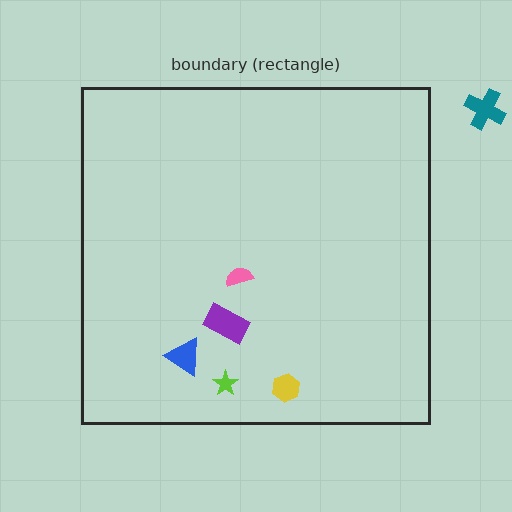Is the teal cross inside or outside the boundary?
Outside.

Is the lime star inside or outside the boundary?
Inside.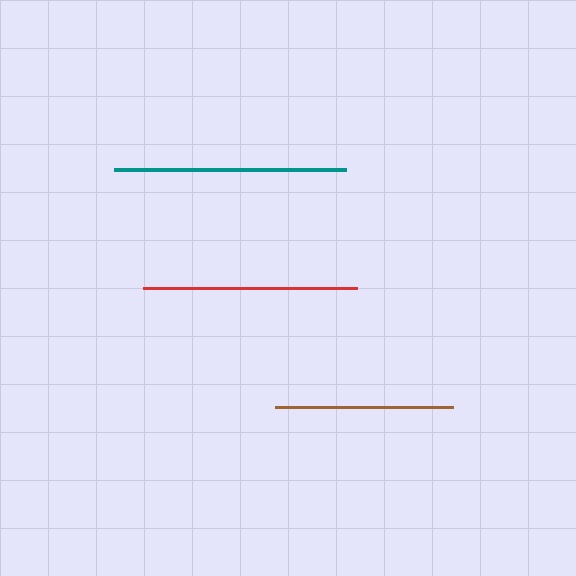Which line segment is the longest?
The teal line is the longest at approximately 232 pixels.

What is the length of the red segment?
The red segment is approximately 214 pixels long.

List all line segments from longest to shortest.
From longest to shortest: teal, red, brown.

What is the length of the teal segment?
The teal segment is approximately 232 pixels long.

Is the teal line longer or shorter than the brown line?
The teal line is longer than the brown line.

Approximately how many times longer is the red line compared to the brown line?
The red line is approximately 1.2 times the length of the brown line.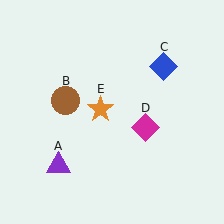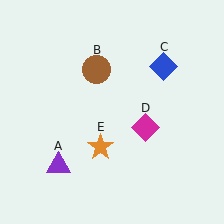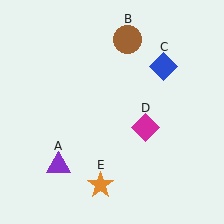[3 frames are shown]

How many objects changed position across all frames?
2 objects changed position: brown circle (object B), orange star (object E).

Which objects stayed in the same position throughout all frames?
Purple triangle (object A) and blue diamond (object C) and magenta diamond (object D) remained stationary.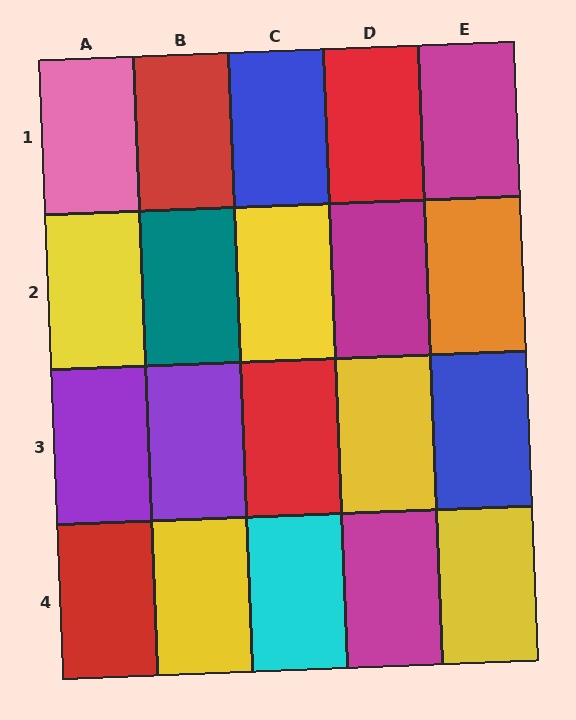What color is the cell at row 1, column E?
Magenta.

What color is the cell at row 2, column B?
Teal.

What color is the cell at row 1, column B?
Red.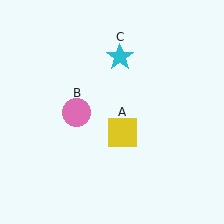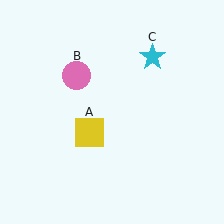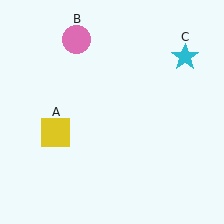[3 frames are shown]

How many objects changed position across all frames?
3 objects changed position: yellow square (object A), pink circle (object B), cyan star (object C).